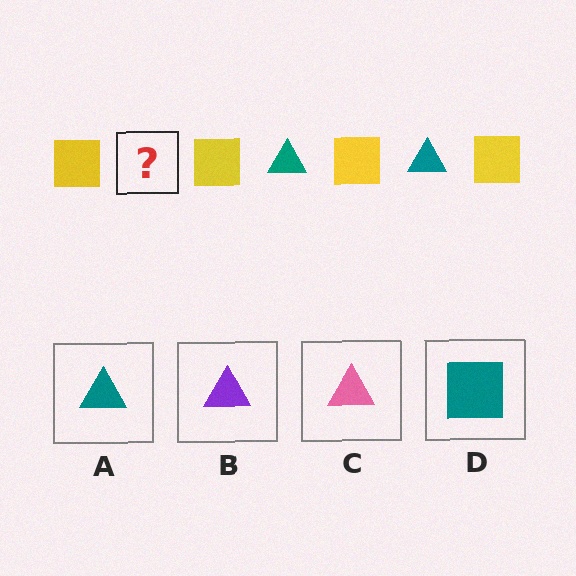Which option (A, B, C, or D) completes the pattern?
A.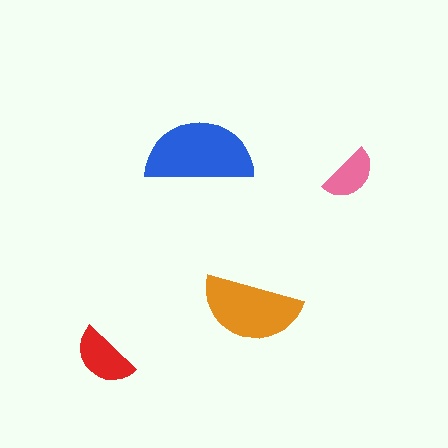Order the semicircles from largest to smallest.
the blue one, the orange one, the red one, the pink one.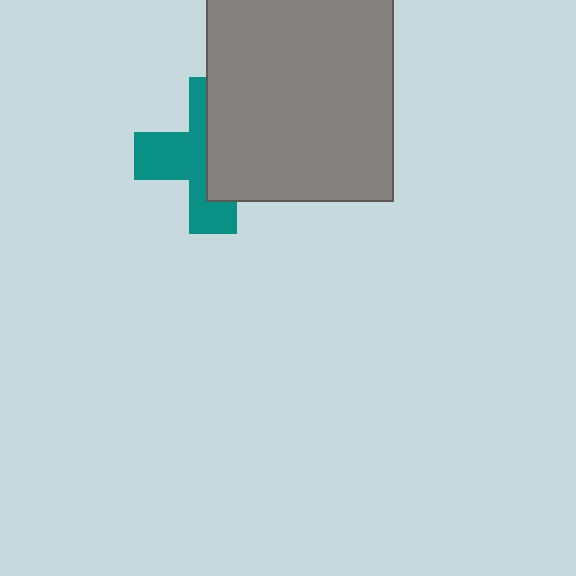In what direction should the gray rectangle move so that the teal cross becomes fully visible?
The gray rectangle should move right. That is the shortest direction to clear the overlap and leave the teal cross fully visible.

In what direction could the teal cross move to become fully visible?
The teal cross could move left. That would shift it out from behind the gray rectangle entirely.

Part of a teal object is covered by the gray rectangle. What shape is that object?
It is a cross.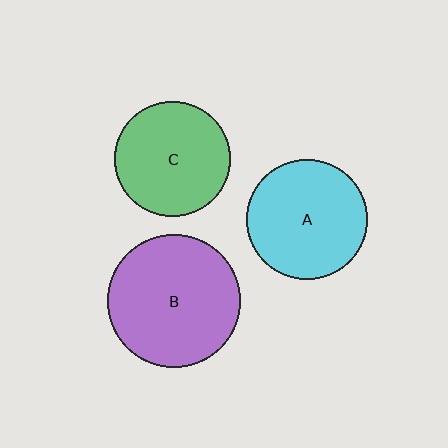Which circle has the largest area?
Circle B (purple).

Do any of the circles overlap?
No, none of the circles overlap.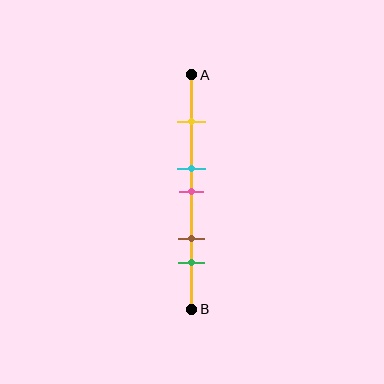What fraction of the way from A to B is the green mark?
The green mark is approximately 80% (0.8) of the way from A to B.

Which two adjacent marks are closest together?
The cyan and pink marks are the closest adjacent pair.